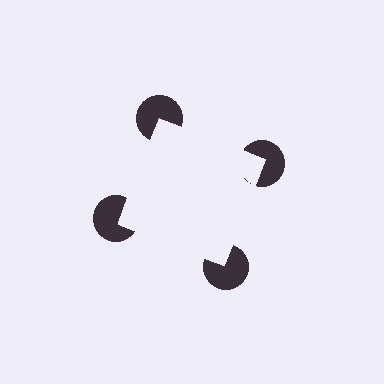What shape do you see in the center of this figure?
An illusory square — its edges are inferred from the aligned wedge cuts in the pac-man discs, not physically drawn.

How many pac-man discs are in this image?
There are 4 — one at each vertex of the illusory square.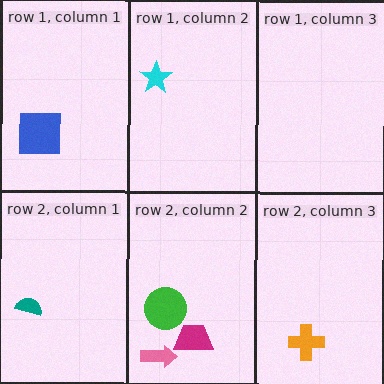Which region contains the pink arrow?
The row 2, column 2 region.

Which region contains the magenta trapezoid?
The row 2, column 2 region.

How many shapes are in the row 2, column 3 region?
1.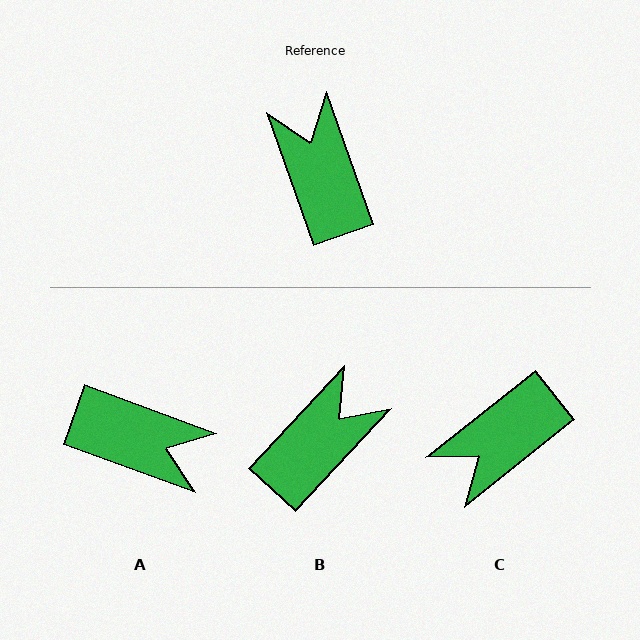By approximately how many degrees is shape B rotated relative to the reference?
Approximately 62 degrees clockwise.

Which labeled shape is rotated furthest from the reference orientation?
A, about 129 degrees away.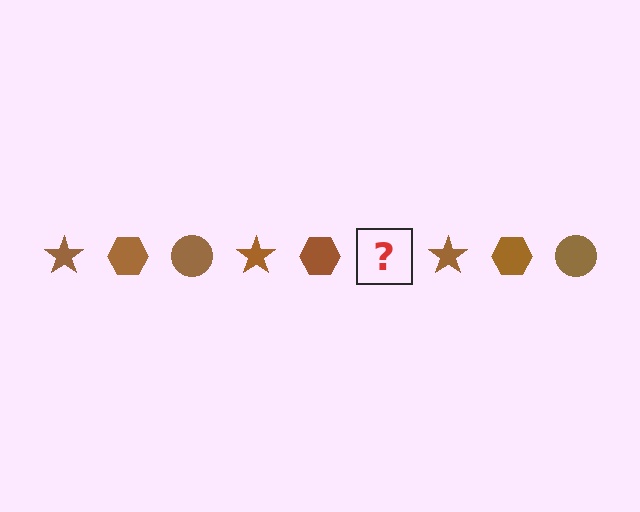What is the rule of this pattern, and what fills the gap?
The rule is that the pattern cycles through star, hexagon, circle shapes in brown. The gap should be filled with a brown circle.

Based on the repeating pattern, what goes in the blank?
The blank should be a brown circle.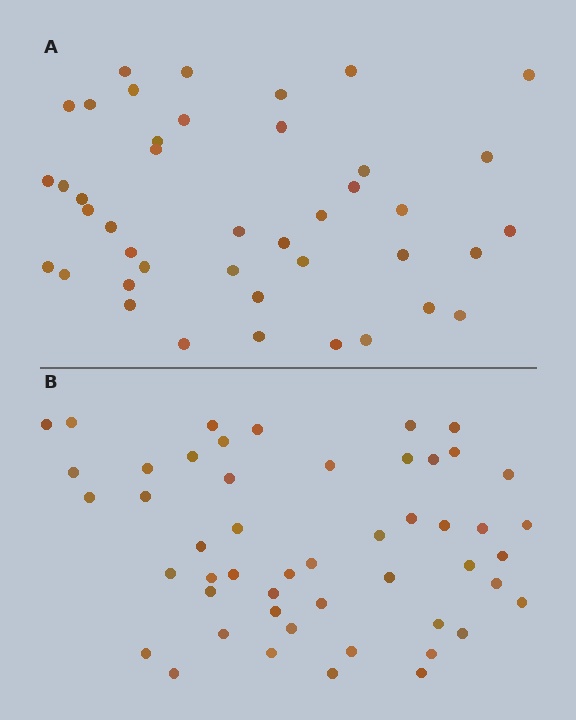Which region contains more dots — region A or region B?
Region B (the bottom region) has more dots.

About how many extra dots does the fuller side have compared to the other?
Region B has roughly 8 or so more dots than region A.